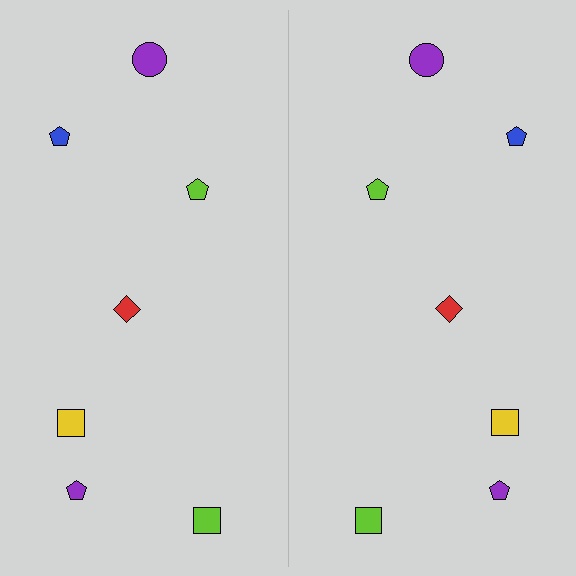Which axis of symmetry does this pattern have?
The pattern has a vertical axis of symmetry running through the center of the image.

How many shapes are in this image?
There are 14 shapes in this image.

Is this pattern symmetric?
Yes, this pattern has bilateral (reflection) symmetry.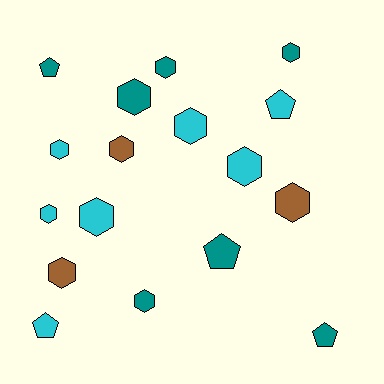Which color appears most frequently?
Cyan, with 7 objects.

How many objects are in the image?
There are 17 objects.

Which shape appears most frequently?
Hexagon, with 12 objects.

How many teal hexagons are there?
There are 4 teal hexagons.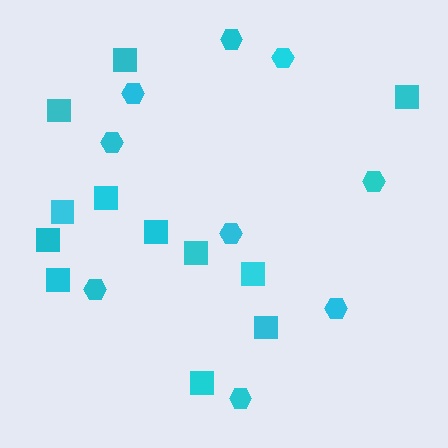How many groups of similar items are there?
There are 2 groups: one group of squares (12) and one group of hexagons (9).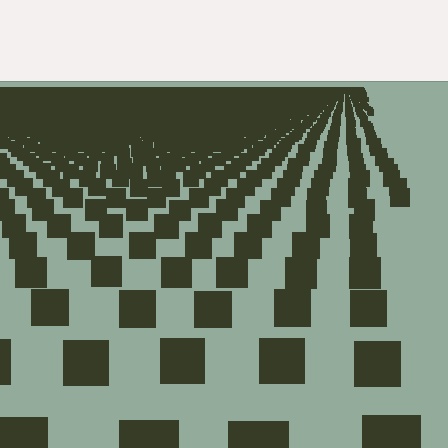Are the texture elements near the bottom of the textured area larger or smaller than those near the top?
Larger. Near the bottom, elements are closer to the viewer and appear at a bigger on-screen size.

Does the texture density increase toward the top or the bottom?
Density increases toward the top.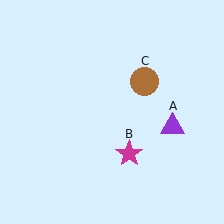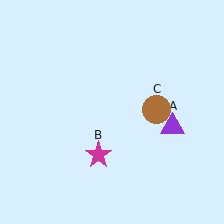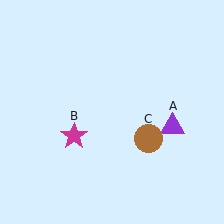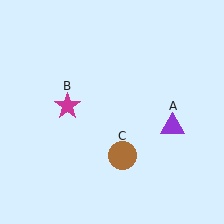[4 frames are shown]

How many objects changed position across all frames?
2 objects changed position: magenta star (object B), brown circle (object C).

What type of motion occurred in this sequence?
The magenta star (object B), brown circle (object C) rotated clockwise around the center of the scene.